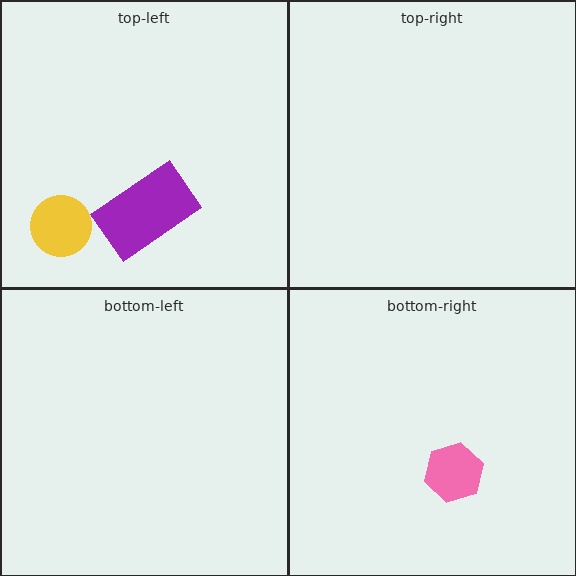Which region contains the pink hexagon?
The bottom-right region.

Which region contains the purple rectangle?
The top-left region.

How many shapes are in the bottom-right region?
1.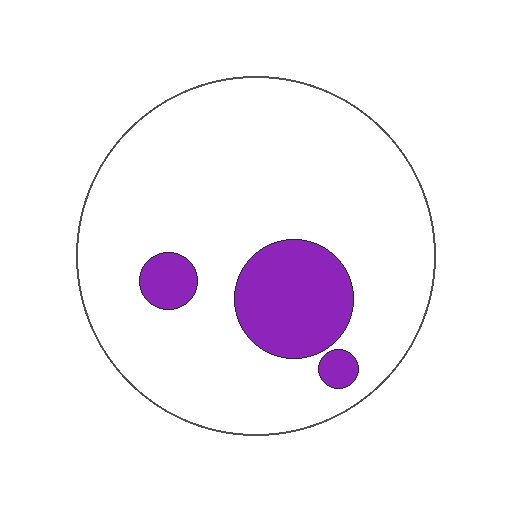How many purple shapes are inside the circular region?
3.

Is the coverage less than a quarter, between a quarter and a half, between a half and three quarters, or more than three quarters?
Less than a quarter.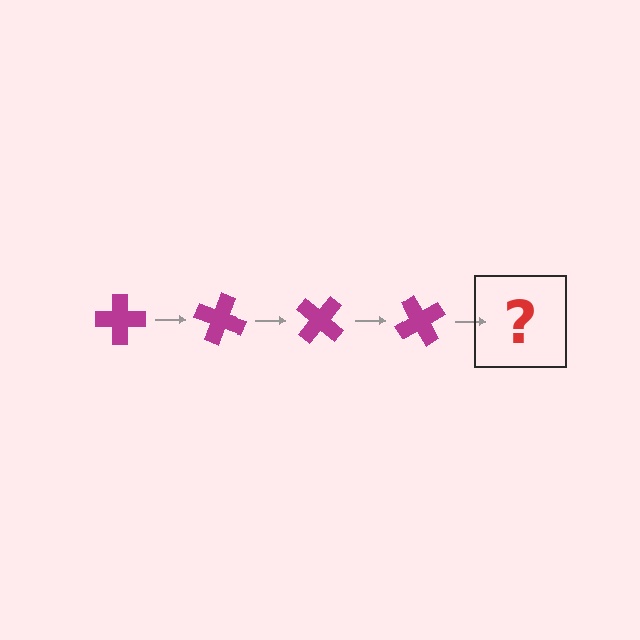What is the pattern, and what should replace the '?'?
The pattern is that the cross rotates 20 degrees each step. The '?' should be a magenta cross rotated 80 degrees.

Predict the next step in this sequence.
The next step is a magenta cross rotated 80 degrees.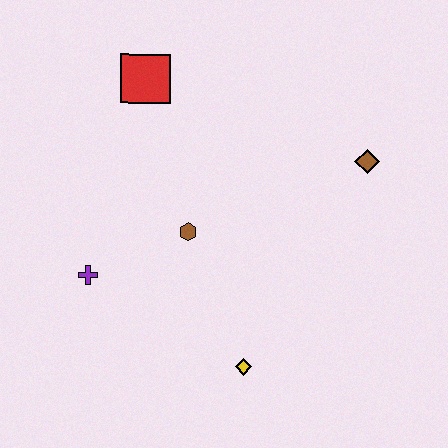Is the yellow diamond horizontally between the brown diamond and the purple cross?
Yes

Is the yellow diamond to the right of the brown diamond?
No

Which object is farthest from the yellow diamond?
The red square is farthest from the yellow diamond.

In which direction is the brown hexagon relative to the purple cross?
The brown hexagon is to the right of the purple cross.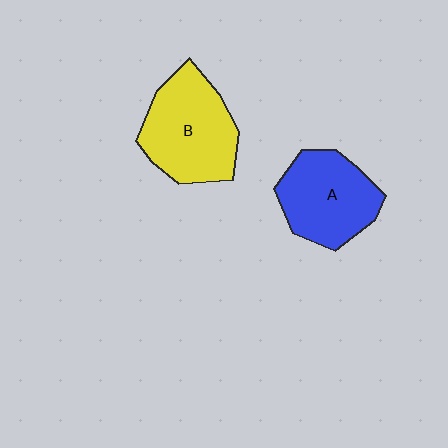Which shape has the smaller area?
Shape A (blue).